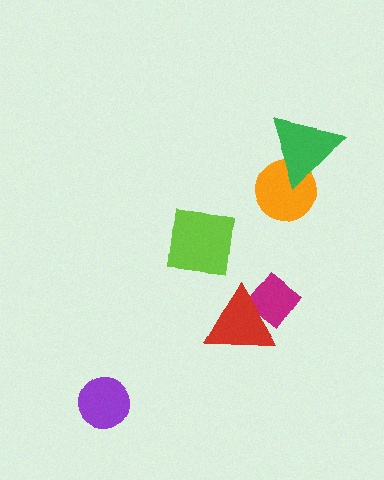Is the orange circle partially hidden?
Yes, it is partially covered by another shape.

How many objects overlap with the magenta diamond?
1 object overlaps with the magenta diamond.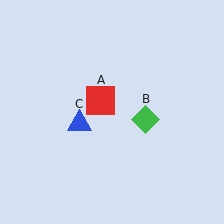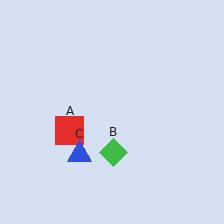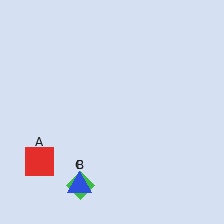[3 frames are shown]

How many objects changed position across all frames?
3 objects changed position: red square (object A), green diamond (object B), blue triangle (object C).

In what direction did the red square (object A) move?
The red square (object A) moved down and to the left.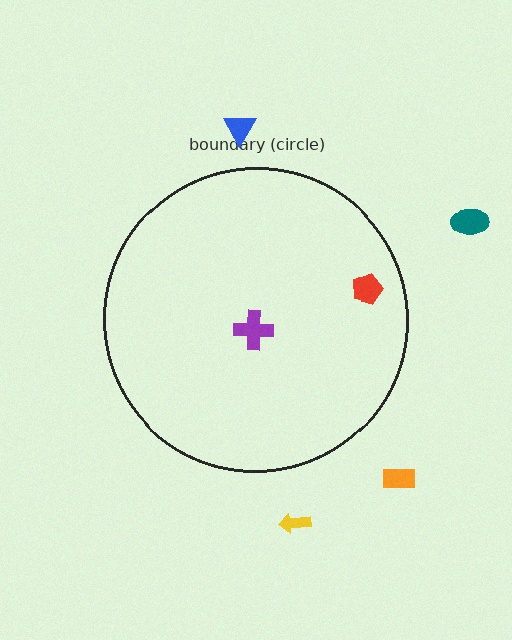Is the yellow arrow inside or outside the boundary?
Outside.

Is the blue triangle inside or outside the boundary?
Outside.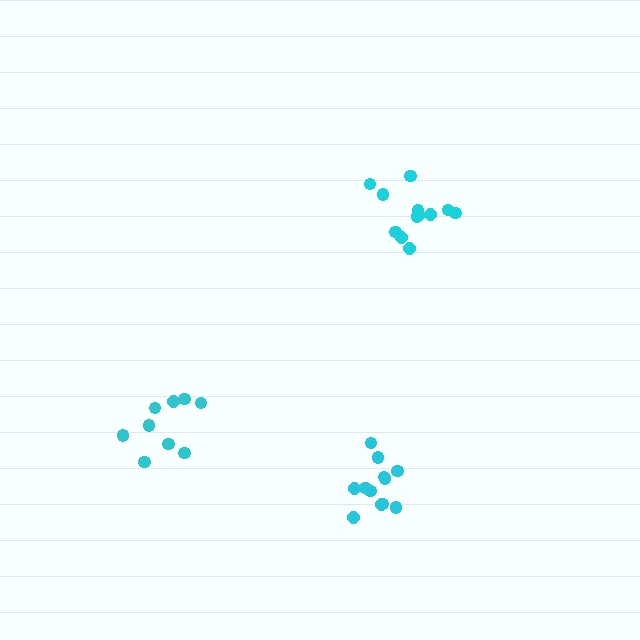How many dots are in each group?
Group 1: 9 dots, Group 2: 12 dots, Group 3: 12 dots (33 total).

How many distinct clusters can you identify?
There are 3 distinct clusters.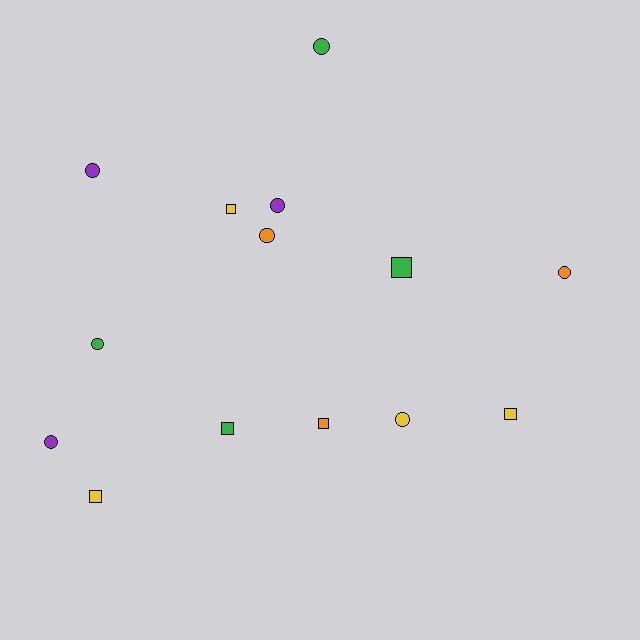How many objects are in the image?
There are 14 objects.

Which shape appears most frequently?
Circle, with 8 objects.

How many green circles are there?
There are 2 green circles.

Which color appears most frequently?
Yellow, with 4 objects.